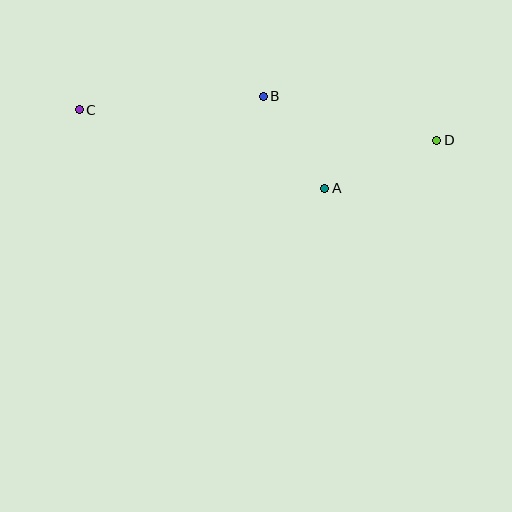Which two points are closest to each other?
Points A and B are closest to each other.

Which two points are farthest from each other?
Points C and D are farthest from each other.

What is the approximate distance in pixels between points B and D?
The distance between B and D is approximately 179 pixels.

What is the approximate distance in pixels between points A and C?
The distance between A and C is approximately 258 pixels.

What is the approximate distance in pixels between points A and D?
The distance between A and D is approximately 122 pixels.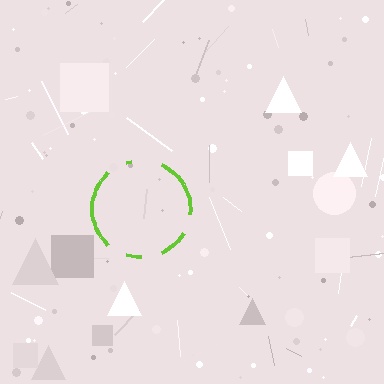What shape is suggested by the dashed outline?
The dashed outline suggests a circle.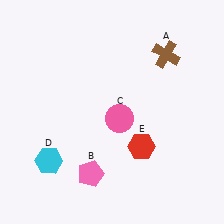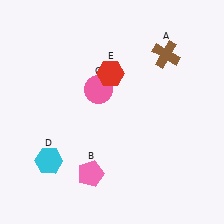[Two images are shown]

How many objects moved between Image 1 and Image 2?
2 objects moved between the two images.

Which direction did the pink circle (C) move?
The pink circle (C) moved up.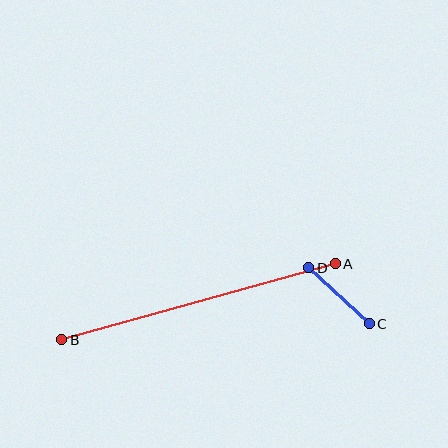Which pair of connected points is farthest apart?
Points A and B are farthest apart.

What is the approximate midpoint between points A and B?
The midpoint is at approximately (199, 302) pixels.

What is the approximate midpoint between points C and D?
The midpoint is at approximately (339, 296) pixels.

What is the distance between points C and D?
The distance is approximately 83 pixels.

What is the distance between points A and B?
The distance is approximately 284 pixels.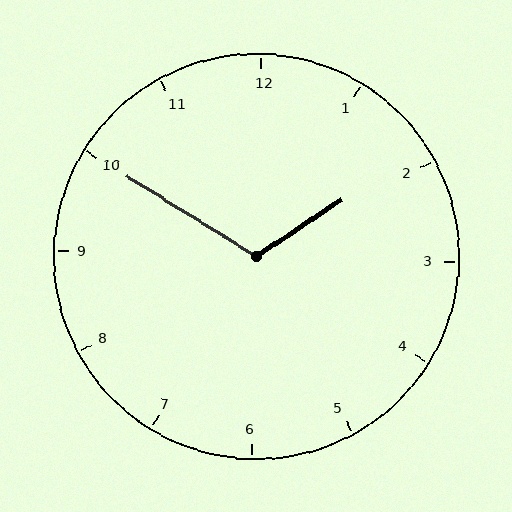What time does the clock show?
1:50.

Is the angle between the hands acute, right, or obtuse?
It is obtuse.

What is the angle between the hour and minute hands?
Approximately 115 degrees.